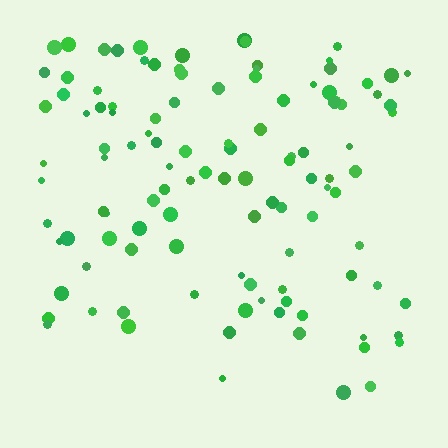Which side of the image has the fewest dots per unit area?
The bottom.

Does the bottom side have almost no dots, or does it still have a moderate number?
Still a moderate number, just noticeably fewer than the top.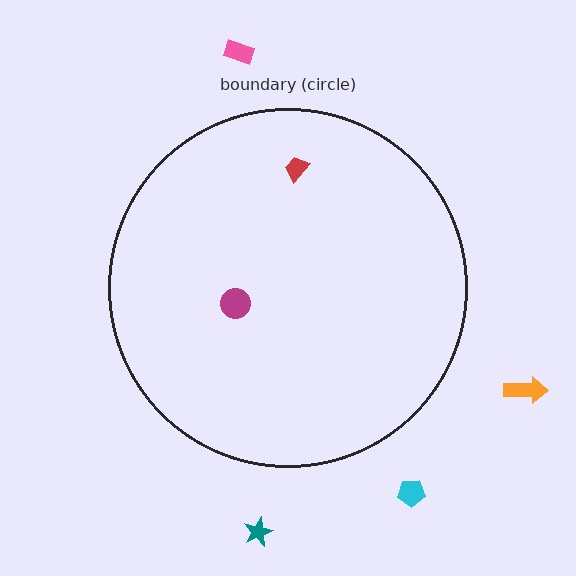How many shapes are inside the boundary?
2 inside, 4 outside.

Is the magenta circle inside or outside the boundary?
Inside.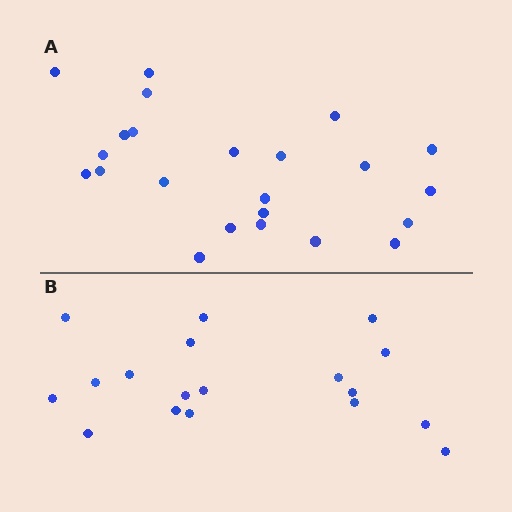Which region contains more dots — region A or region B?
Region A (the top region) has more dots.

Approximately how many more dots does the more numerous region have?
Region A has about 5 more dots than region B.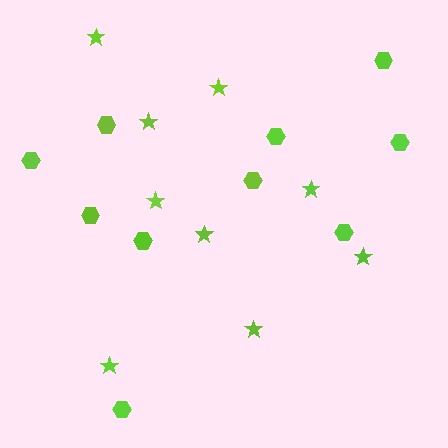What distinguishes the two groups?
There are 2 groups: one group of hexagons (10) and one group of stars (9).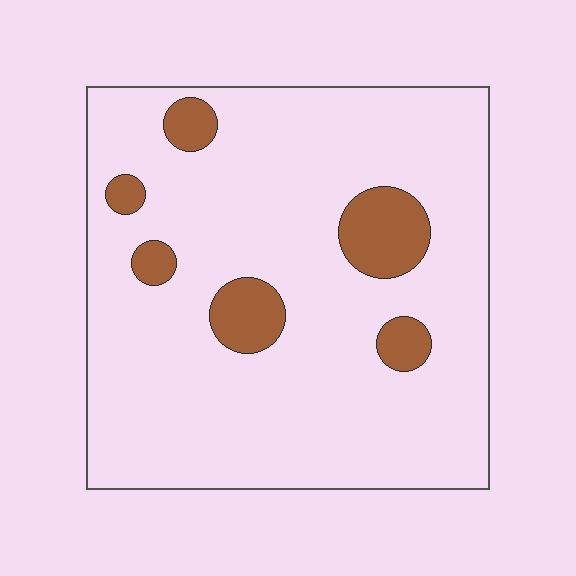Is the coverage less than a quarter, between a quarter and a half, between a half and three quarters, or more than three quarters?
Less than a quarter.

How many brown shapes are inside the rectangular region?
6.